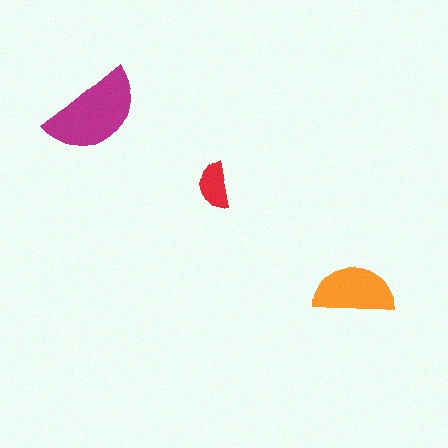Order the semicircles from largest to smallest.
the magenta one, the orange one, the red one.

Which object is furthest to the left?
The magenta semicircle is leftmost.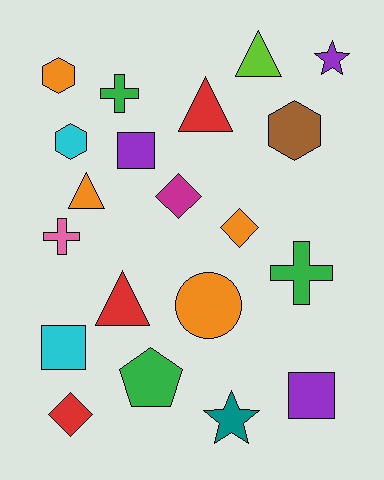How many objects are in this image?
There are 20 objects.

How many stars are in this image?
There are 2 stars.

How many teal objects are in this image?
There is 1 teal object.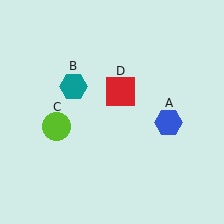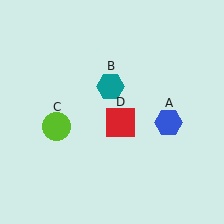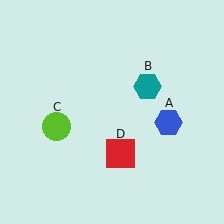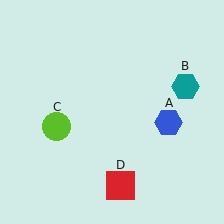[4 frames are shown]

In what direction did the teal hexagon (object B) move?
The teal hexagon (object B) moved right.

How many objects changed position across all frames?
2 objects changed position: teal hexagon (object B), red square (object D).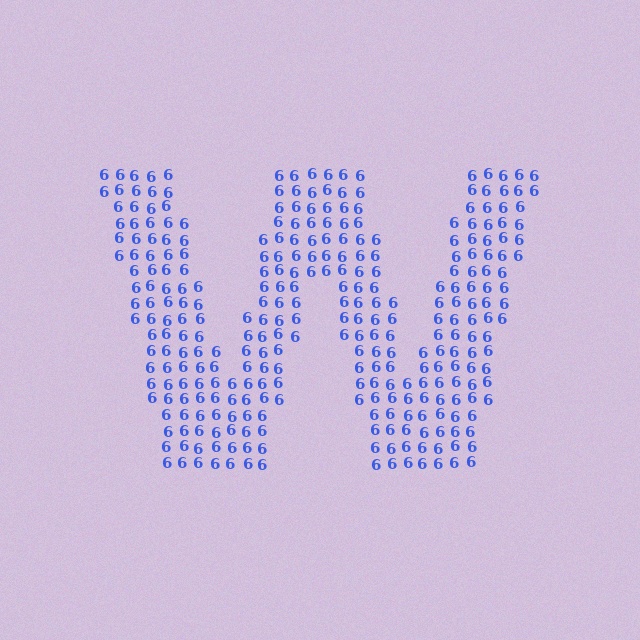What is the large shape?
The large shape is the letter W.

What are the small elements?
The small elements are digit 6's.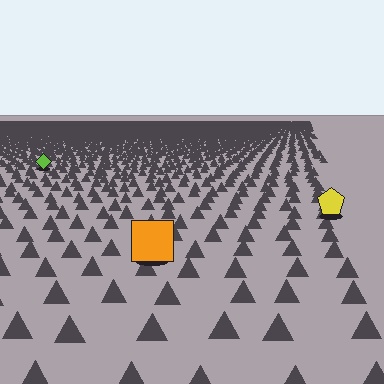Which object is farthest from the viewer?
The lime diamond is farthest from the viewer. It appears smaller and the ground texture around it is denser.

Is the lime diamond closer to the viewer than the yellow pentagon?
No. The yellow pentagon is closer — you can tell from the texture gradient: the ground texture is coarser near it.